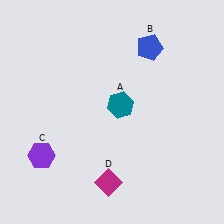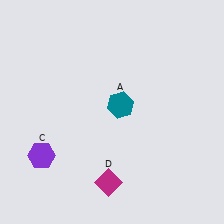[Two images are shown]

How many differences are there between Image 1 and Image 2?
There is 1 difference between the two images.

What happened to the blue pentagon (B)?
The blue pentagon (B) was removed in Image 2. It was in the top-right area of Image 1.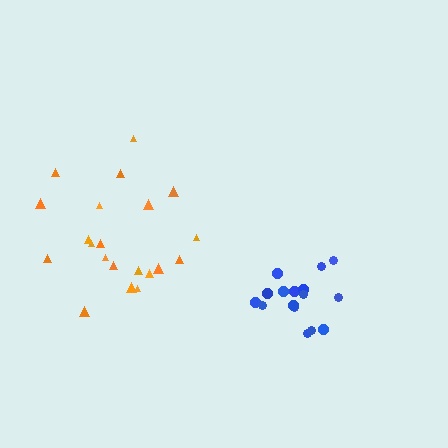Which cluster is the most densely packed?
Blue.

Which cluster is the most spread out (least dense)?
Orange.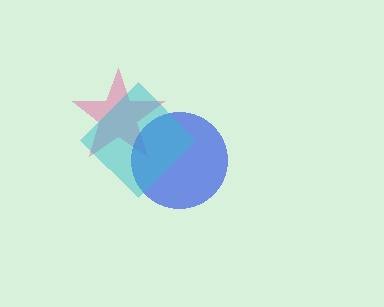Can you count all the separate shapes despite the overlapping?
Yes, there are 3 separate shapes.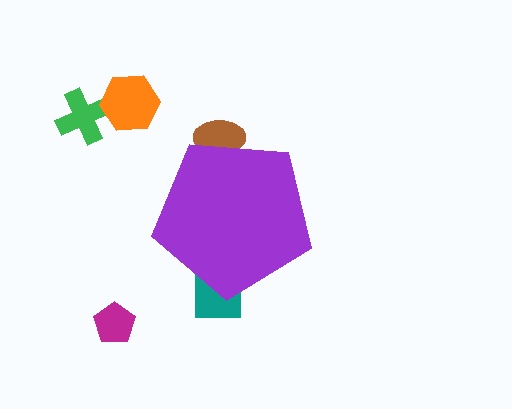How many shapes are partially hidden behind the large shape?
2 shapes are partially hidden.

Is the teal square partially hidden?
Yes, the teal square is partially hidden behind the purple pentagon.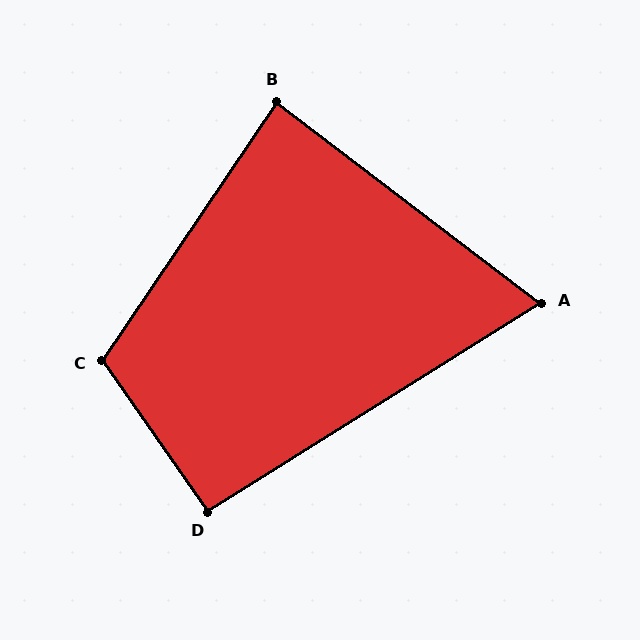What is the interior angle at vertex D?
Approximately 93 degrees (approximately right).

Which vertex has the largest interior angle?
C, at approximately 111 degrees.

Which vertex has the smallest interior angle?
A, at approximately 69 degrees.